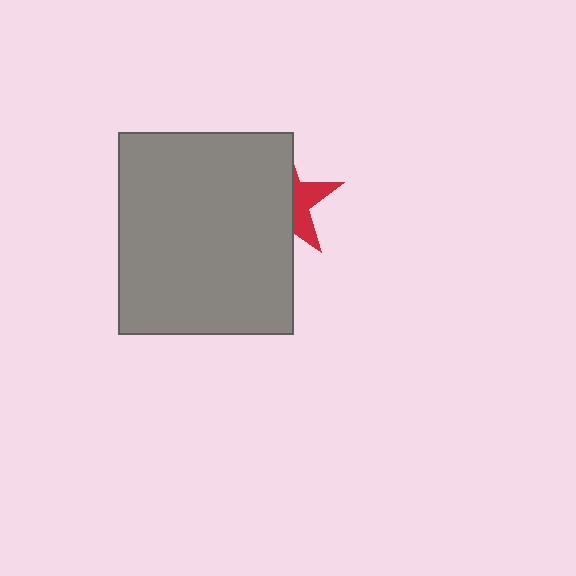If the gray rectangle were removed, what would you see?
You would see the complete red star.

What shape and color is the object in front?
The object in front is a gray rectangle.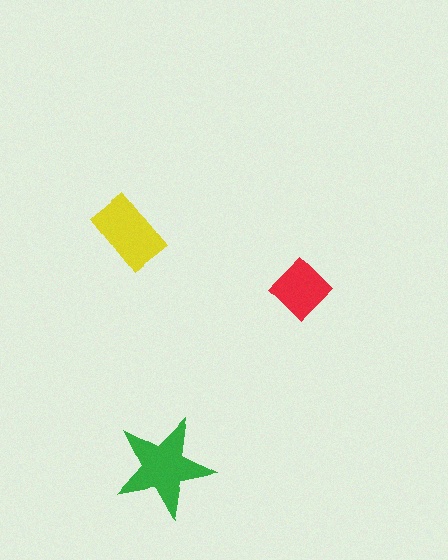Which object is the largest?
The green star.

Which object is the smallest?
The red diamond.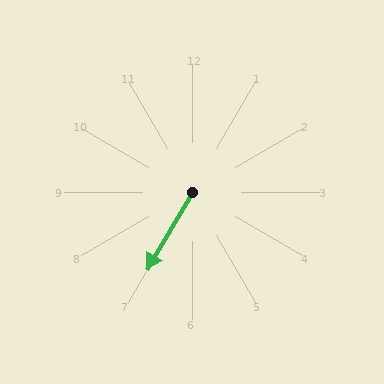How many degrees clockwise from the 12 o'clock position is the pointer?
Approximately 210 degrees.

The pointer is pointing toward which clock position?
Roughly 7 o'clock.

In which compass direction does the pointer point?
Southwest.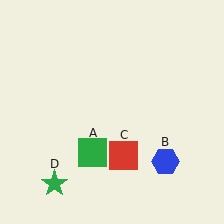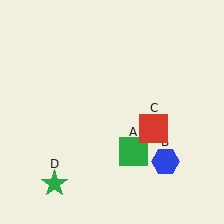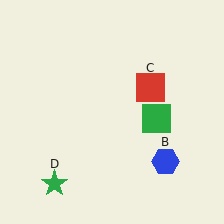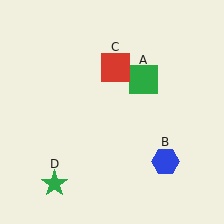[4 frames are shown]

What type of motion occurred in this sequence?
The green square (object A), red square (object C) rotated counterclockwise around the center of the scene.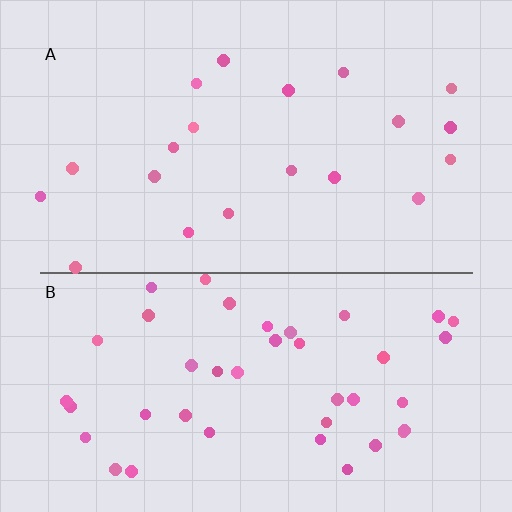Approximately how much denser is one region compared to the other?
Approximately 2.1× — region B over region A.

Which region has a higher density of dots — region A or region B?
B (the bottom).